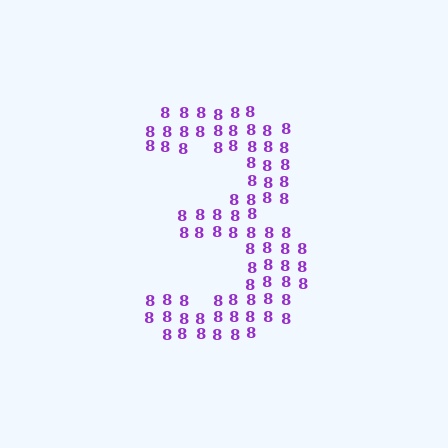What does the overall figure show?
The overall figure shows the digit 3.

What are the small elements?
The small elements are digit 8's.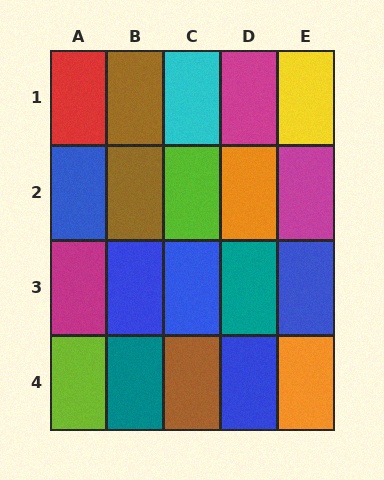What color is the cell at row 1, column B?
Brown.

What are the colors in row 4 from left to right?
Lime, teal, brown, blue, orange.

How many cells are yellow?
1 cell is yellow.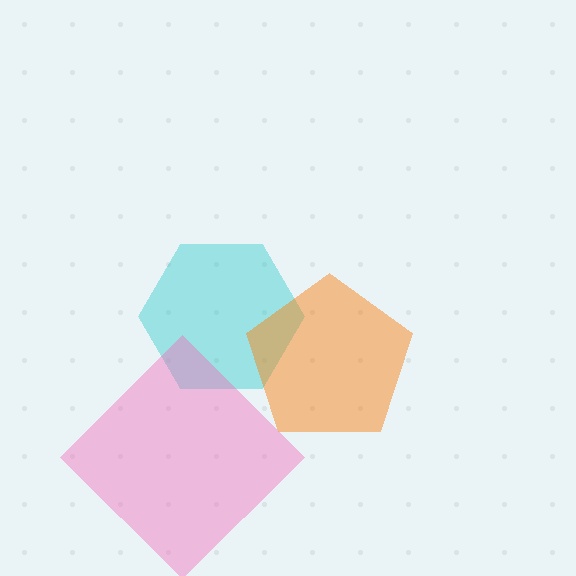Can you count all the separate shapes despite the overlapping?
Yes, there are 3 separate shapes.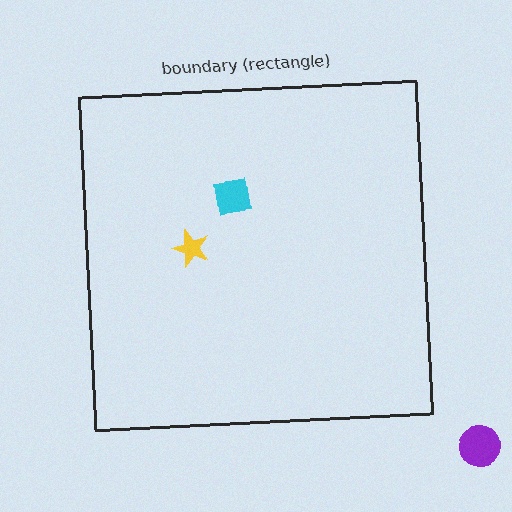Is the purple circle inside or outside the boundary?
Outside.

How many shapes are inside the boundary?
2 inside, 1 outside.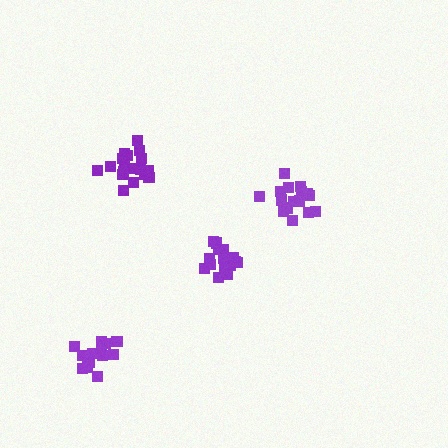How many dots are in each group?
Group 1: 19 dots, Group 2: 18 dots, Group 3: 18 dots, Group 4: 15 dots (70 total).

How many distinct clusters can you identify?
There are 4 distinct clusters.